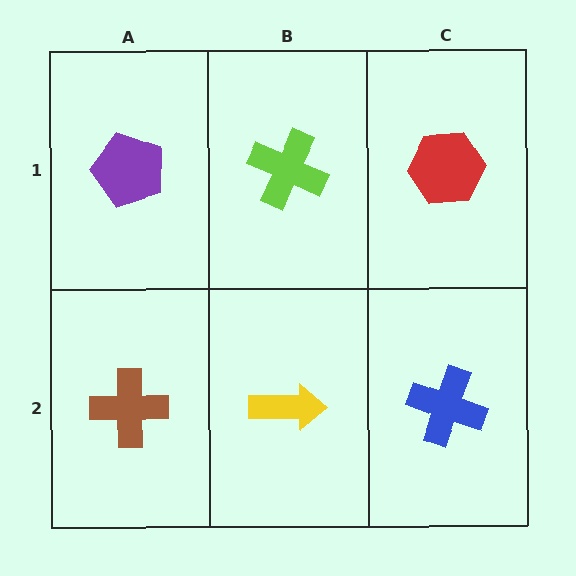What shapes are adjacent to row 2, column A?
A purple pentagon (row 1, column A), a yellow arrow (row 2, column B).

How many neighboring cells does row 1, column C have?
2.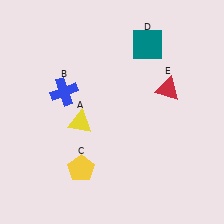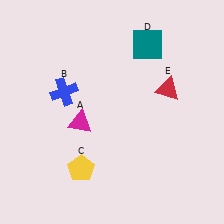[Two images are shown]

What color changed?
The triangle (A) changed from yellow in Image 1 to magenta in Image 2.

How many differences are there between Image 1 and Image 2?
There is 1 difference between the two images.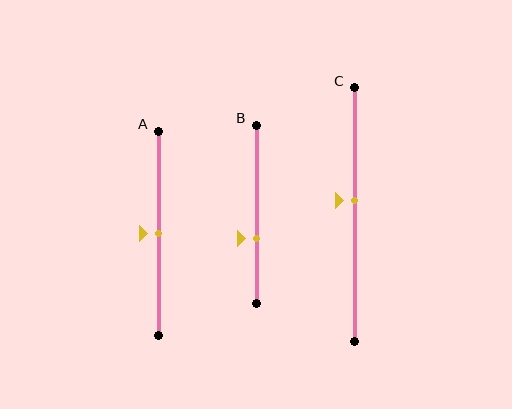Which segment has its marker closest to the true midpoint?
Segment A has its marker closest to the true midpoint.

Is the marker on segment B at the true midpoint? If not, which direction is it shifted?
No, the marker on segment B is shifted downward by about 14% of the segment length.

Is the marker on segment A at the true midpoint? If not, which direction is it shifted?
Yes, the marker on segment A is at the true midpoint.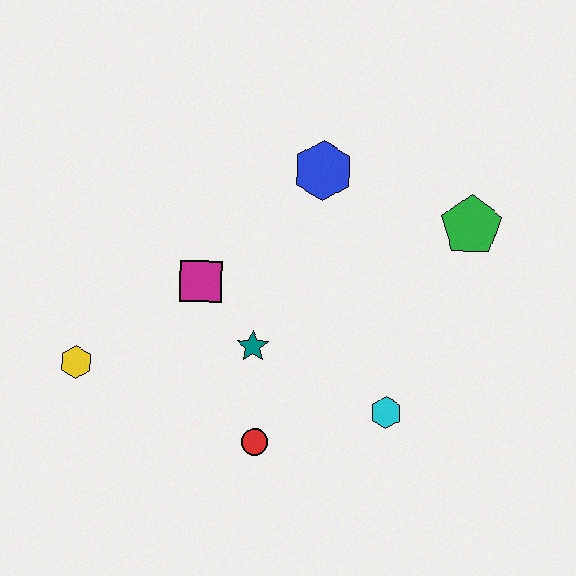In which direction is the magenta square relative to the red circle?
The magenta square is above the red circle.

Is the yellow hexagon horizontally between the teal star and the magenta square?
No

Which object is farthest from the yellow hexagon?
The green pentagon is farthest from the yellow hexagon.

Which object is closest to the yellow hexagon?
The magenta square is closest to the yellow hexagon.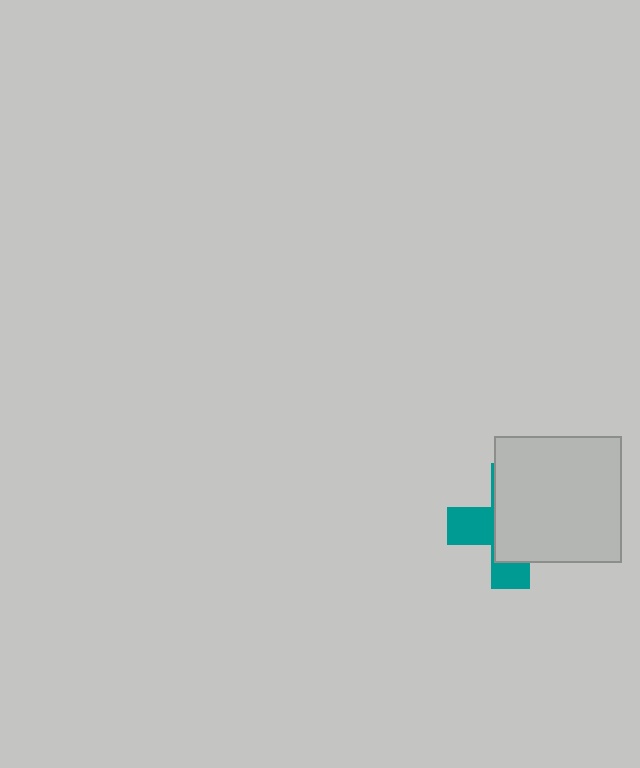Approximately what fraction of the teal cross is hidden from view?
Roughly 65% of the teal cross is hidden behind the light gray square.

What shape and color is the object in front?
The object in front is a light gray square.